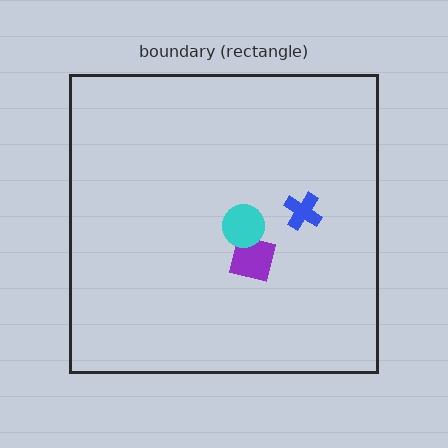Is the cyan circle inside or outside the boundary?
Inside.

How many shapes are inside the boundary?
3 inside, 0 outside.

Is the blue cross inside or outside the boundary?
Inside.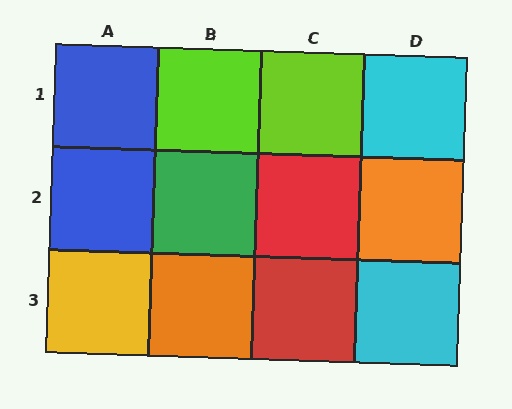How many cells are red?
2 cells are red.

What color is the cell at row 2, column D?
Orange.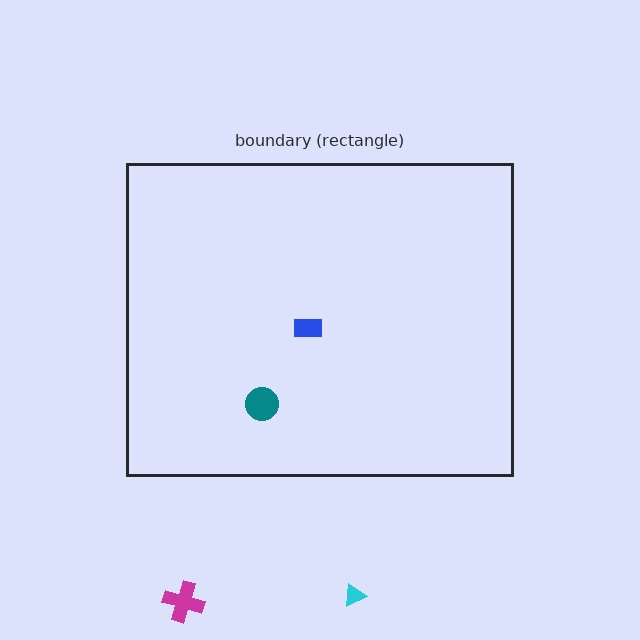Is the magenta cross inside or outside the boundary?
Outside.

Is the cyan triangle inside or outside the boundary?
Outside.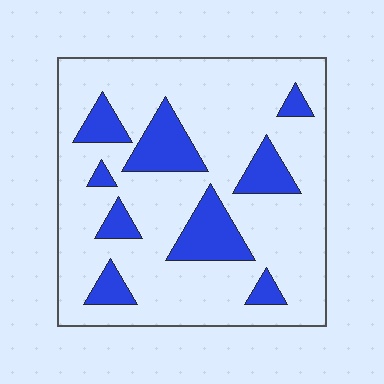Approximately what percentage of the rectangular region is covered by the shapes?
Approximately 20%.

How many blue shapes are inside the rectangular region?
9.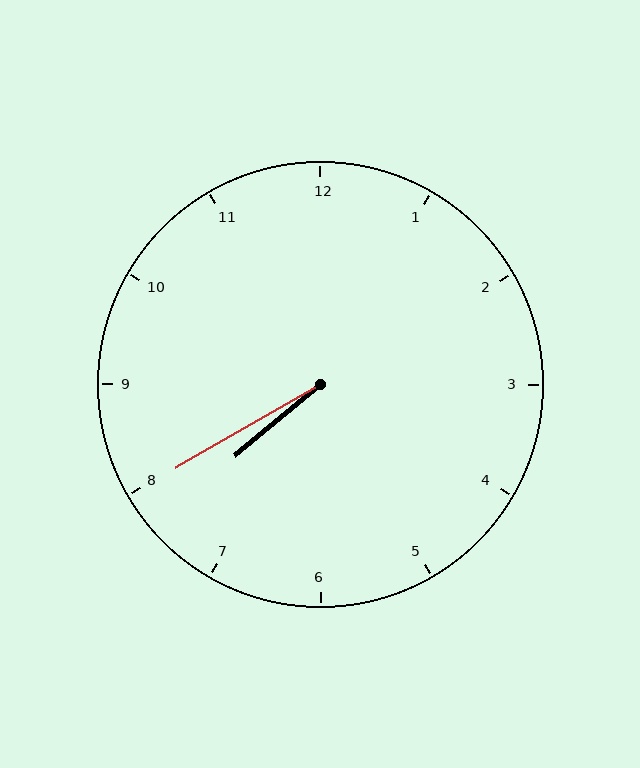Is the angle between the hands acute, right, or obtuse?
It is acute.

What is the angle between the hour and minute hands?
Approximately 10 degrees.